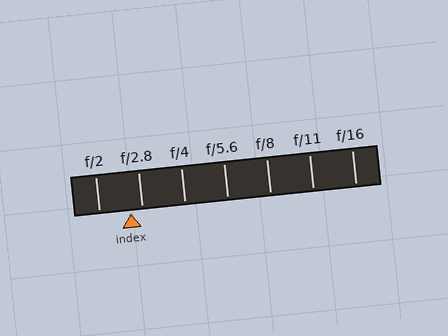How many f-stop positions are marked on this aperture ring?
There are 7 f-stop positions marked.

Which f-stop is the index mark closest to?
The index mark is closest to f/2.8.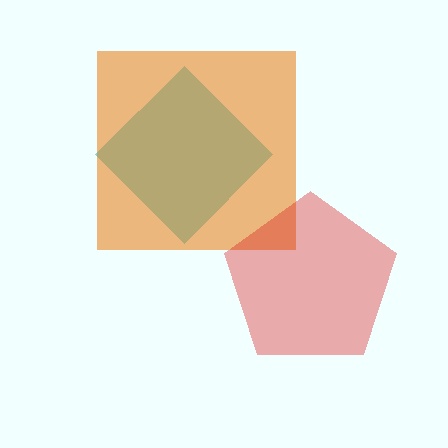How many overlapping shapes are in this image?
There are 3 overlapping shapes in the image.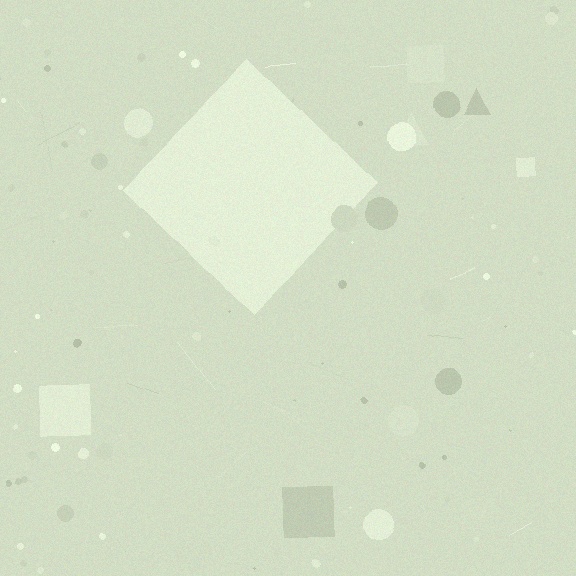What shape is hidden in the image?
A diamond is hidden in the image.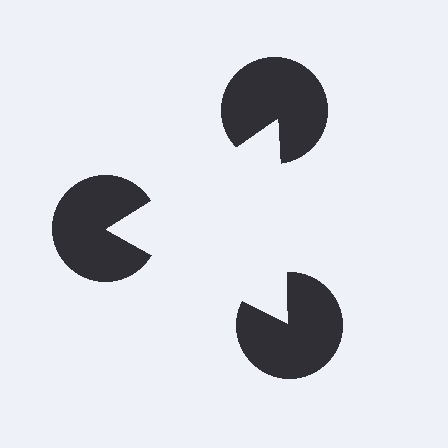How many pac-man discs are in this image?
There are 3 — one at each vertex of the illusory triangle.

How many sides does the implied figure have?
3 sides.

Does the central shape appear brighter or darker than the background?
It typically appears slightly brighter than the background, even though no actual brightness change is drawn.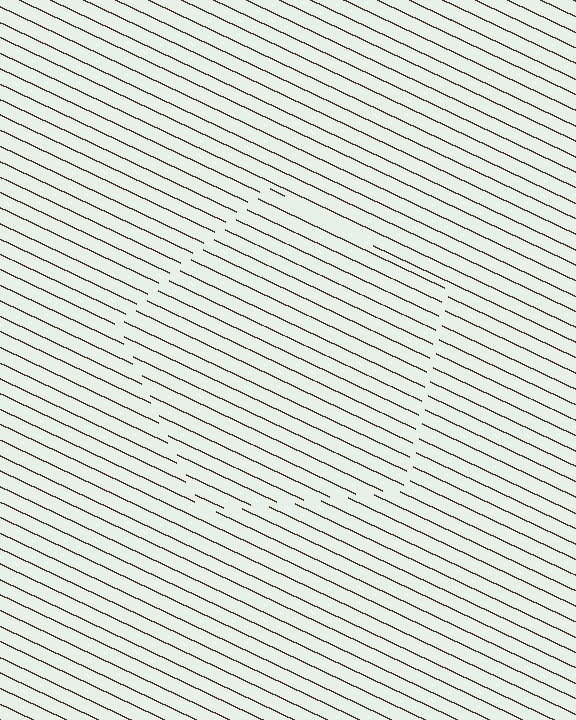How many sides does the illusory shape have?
5 sides — the line-ends trace a pentagon.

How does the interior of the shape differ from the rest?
The interior of the shape contains the same grating, shifted by half a period — the contour is defined by the phase discontinuity where line-ends from the inner and outer gratings abut.